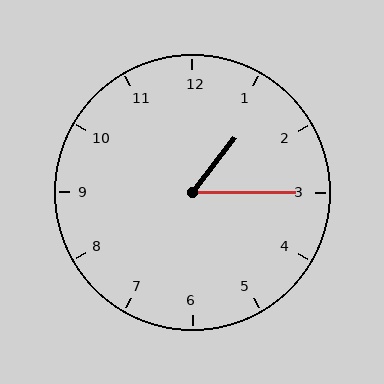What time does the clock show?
1:15.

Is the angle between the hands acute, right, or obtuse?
It is acute.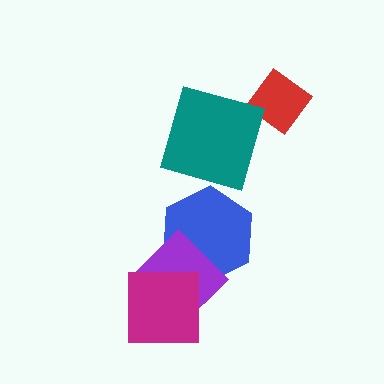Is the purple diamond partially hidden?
Yes, it is partially covered by another shape.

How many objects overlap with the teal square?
0 objects overlap with the teal square.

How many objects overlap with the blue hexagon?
1 object overlaps with the blue hexagon.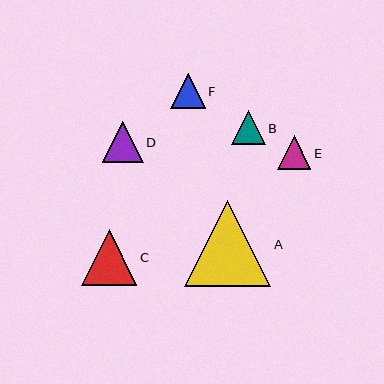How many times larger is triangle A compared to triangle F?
Triangle A is approximately 2.5 times the size of triangle F.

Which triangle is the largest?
Triangle A is the largest with a size of approximately 86 pixels.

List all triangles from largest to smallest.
From largest to smallest: A, C, D, F, B, E.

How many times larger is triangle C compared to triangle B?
Triangle C is approximately 1.7 times the size of triangle B.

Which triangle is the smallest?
Triangle E is the smallest with a size of approximately 33 pixels.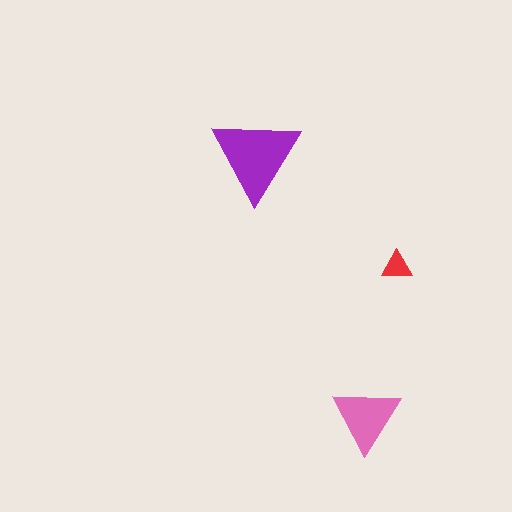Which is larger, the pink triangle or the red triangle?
The pink one.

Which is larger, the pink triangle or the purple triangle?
The purple one.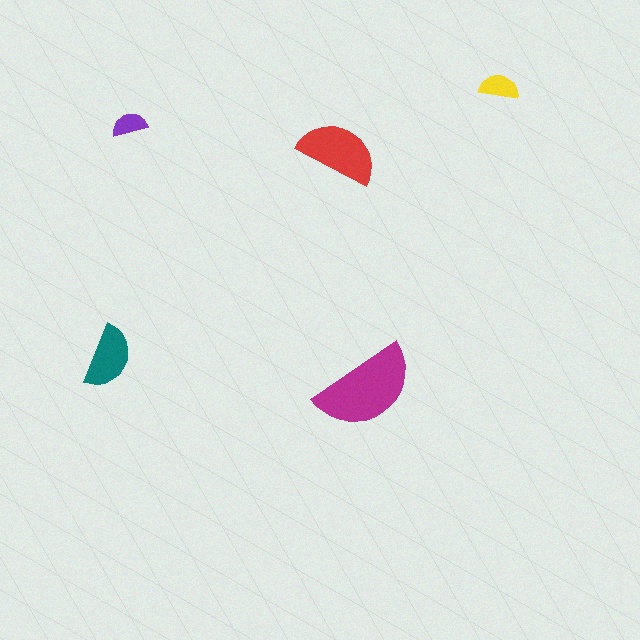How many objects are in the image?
There are 5 objects in the image.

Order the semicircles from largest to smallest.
the magenta one, the red one, the teal one, the yellow one, the purple one.